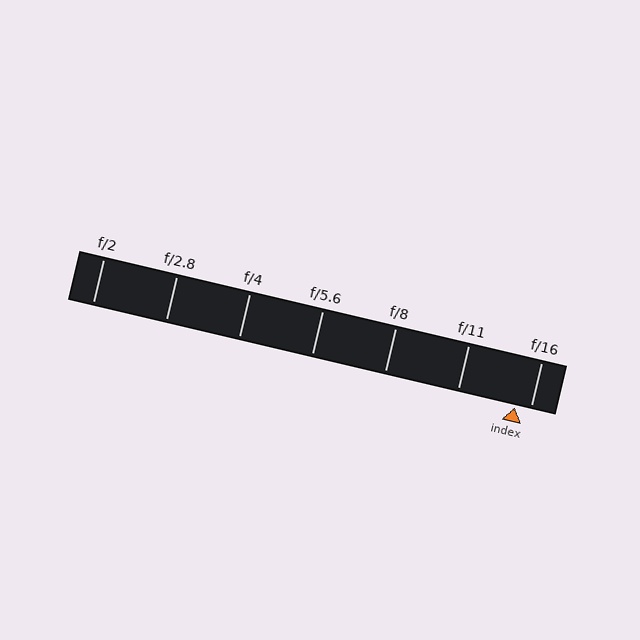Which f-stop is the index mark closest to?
The index mark is closest to f/16.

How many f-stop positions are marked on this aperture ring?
There are 7 f-stop positions marked.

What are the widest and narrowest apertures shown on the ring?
The widest aperture shown is f/2 and the narrowest is f/16.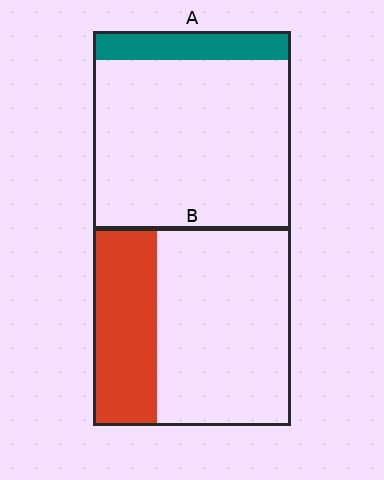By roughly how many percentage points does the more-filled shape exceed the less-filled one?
By roughly 20 percentage points (B over A).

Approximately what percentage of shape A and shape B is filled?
A is approximately 15% and B is approximately 30%.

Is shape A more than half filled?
No.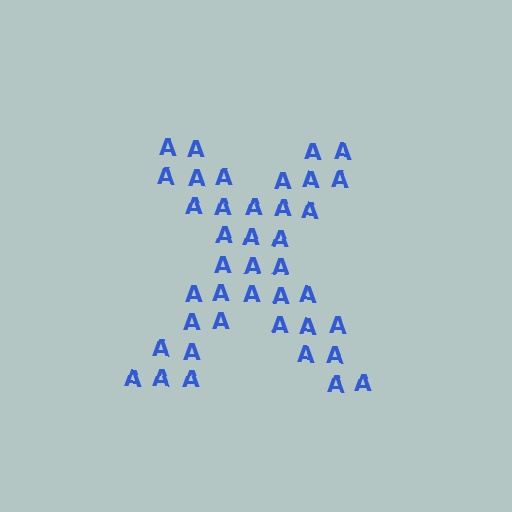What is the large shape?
The large shape is the letter X.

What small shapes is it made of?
It is made of small letter A's.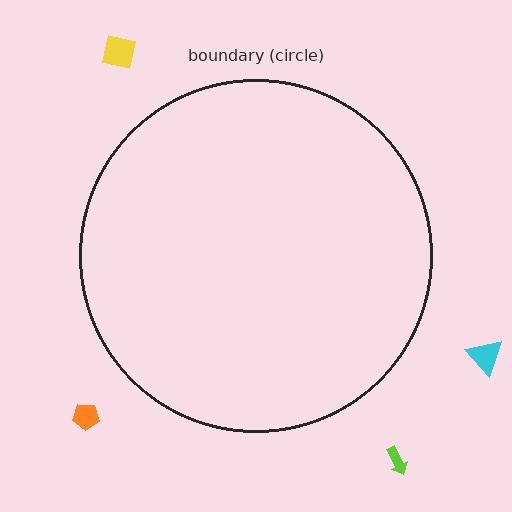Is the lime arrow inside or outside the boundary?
Outside.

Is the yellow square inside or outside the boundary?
Outside.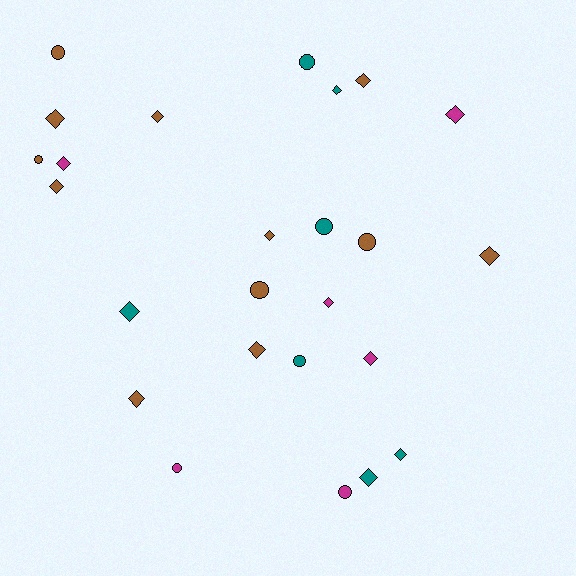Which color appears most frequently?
Brown, with 12 objects.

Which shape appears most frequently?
Diamond, with 16 objects.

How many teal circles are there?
There are 3 teal circles.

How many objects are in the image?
There are 25 objects.